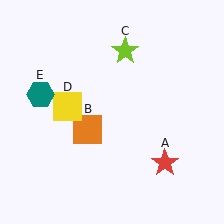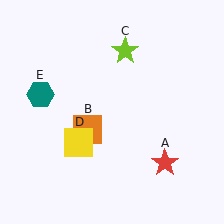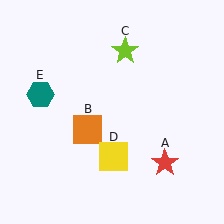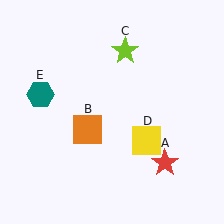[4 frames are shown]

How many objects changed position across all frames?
1 object changed position: yellow square (object D).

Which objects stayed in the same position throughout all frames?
Red star (object A) and orange square (object B) and lime star (object C) and teal hexagon (object E) remained stationary.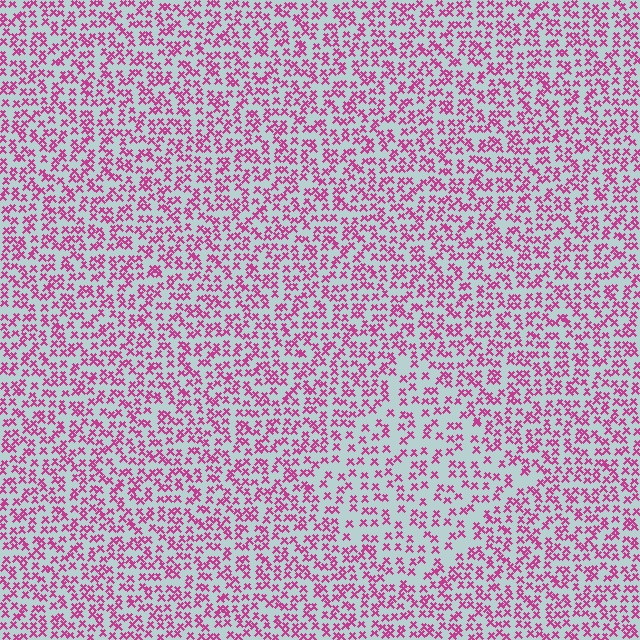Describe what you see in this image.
The image contains small magenta elements arranged at two different densities. A diamond-shaped region is visible where the elements are less densely packed than the surrounding area.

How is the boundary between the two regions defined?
The boundary is defined by a change in element density (approximately 1.6x ratio). All elements are the same color, size, and shape.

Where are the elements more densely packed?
The elements are more densely packed outside the diamond boundary.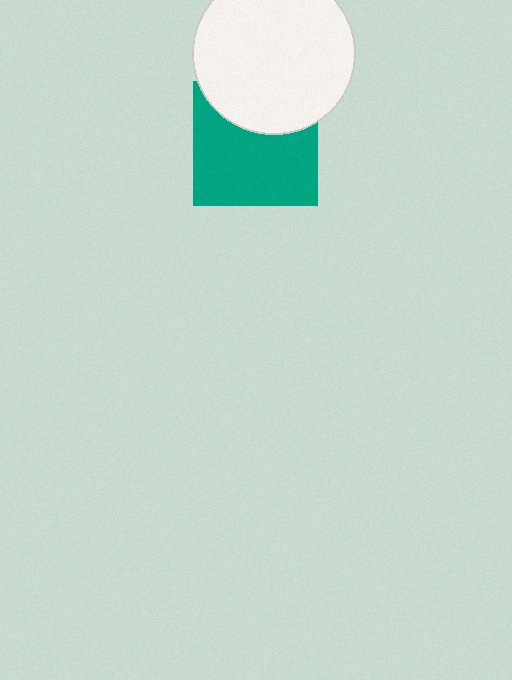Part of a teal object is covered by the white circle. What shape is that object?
It is a square.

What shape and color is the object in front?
The object in front is a white circle.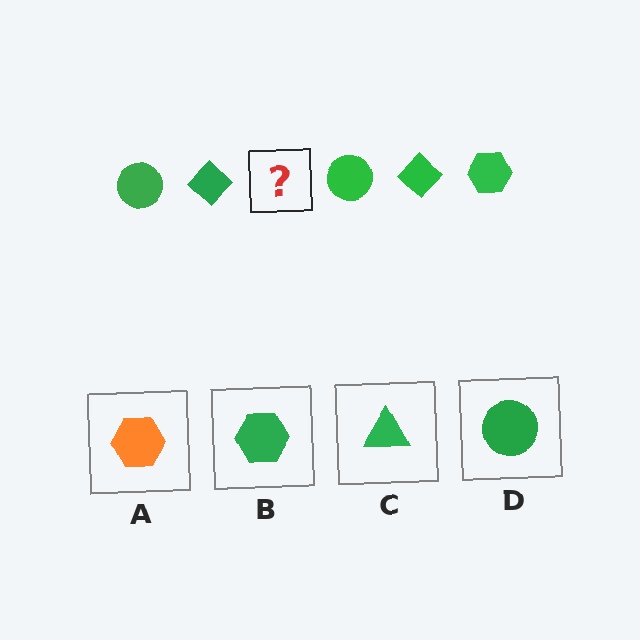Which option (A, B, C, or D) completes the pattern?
B.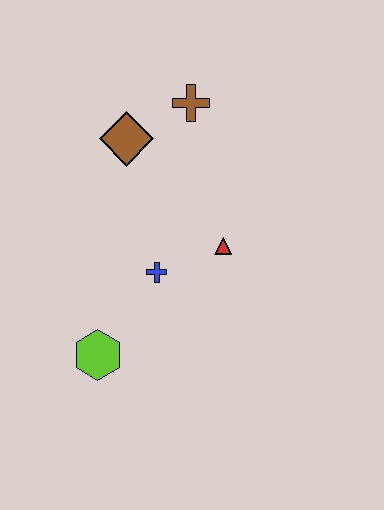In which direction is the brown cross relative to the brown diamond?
The brown cross is to the right of the brown diamond.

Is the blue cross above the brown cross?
No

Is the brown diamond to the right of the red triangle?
No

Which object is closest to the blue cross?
The red triangle is closest to the blue cross.